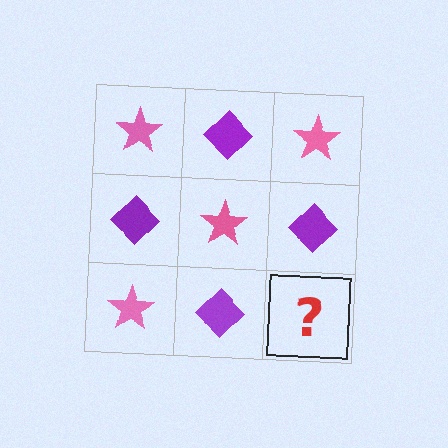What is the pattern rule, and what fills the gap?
The rule is that it alternates pink star and purple diamond in a checkerboard pattern. The gap should be filled with a pink star.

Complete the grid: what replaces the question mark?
The question mark should be replaced with a pink star.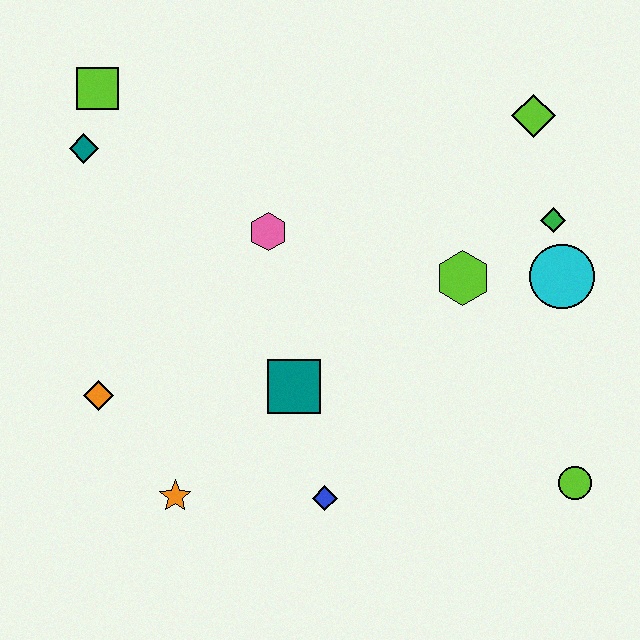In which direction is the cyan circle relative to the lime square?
The cyan circle is to the right of the lime square.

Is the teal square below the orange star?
No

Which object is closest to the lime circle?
The cyan circle is closest to the lime circle.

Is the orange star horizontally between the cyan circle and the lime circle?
No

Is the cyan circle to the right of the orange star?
Yes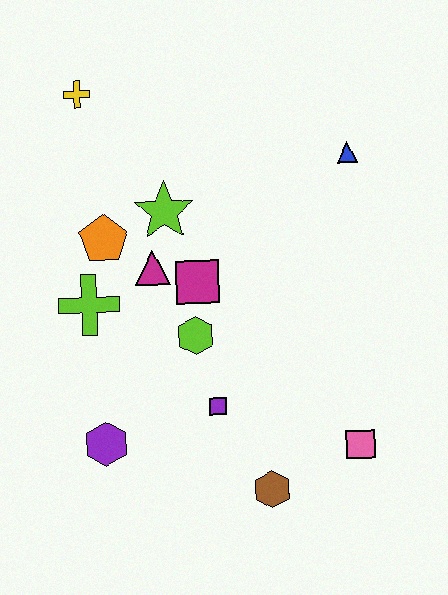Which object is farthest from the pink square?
The yellow cross is farthest from the pink square.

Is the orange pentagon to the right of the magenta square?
No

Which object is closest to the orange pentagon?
The magenta triangle is closest to the orange pentagon.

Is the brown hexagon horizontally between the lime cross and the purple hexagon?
No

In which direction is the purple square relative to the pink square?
The purple square is to the left of the pink square.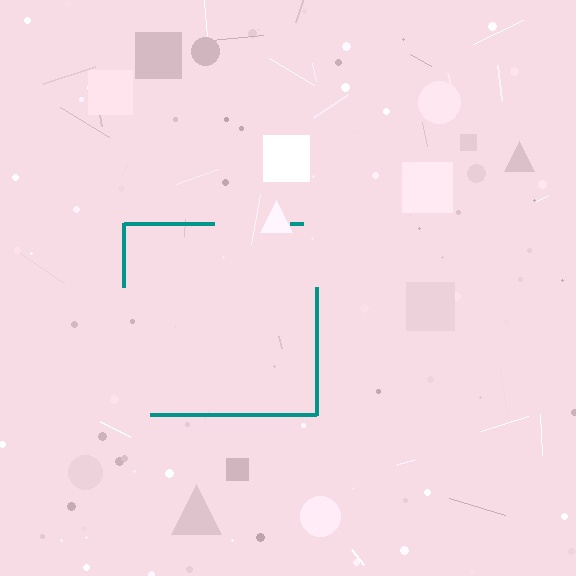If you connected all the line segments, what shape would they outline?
They would outline a square.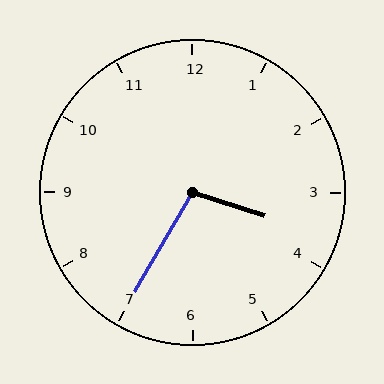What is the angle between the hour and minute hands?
Approximately 102 degrees.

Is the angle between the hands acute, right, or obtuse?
It is obtuse.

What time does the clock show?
3:35.